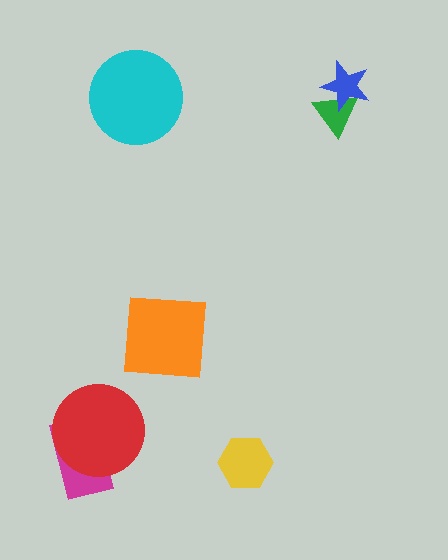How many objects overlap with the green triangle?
1 object overlaps with the green triangle.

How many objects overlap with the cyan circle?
0 objects overlap with the cyan circle.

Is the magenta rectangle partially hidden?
Yes, it is partially covered by another shape.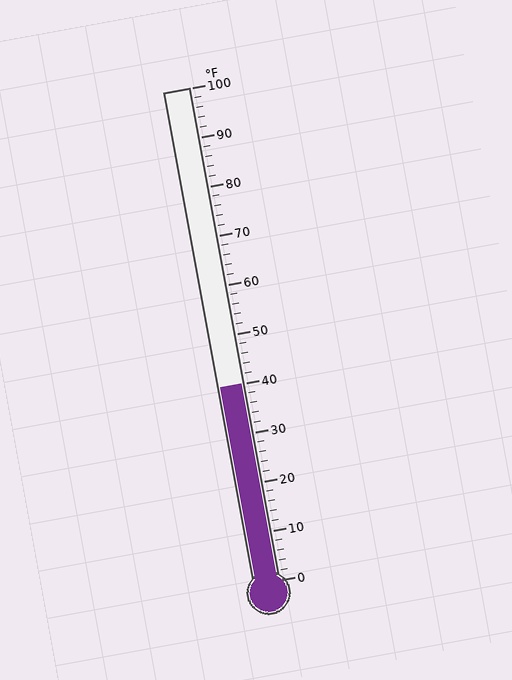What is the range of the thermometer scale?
The thermometer scale ranges from 0°F to 100°F.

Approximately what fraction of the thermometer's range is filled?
The thermometer is filled to approximately 40% of its range.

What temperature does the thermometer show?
The thermometer shows approximately 40°F.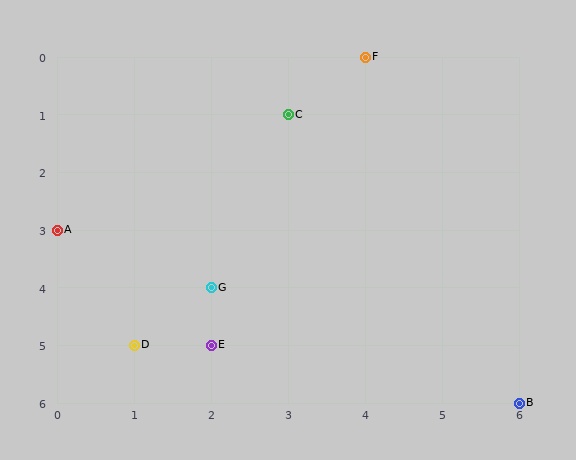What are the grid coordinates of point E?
Point E is at grid coordinates (2, 5).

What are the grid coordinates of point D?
Point D is at grid coordinates (1, 5).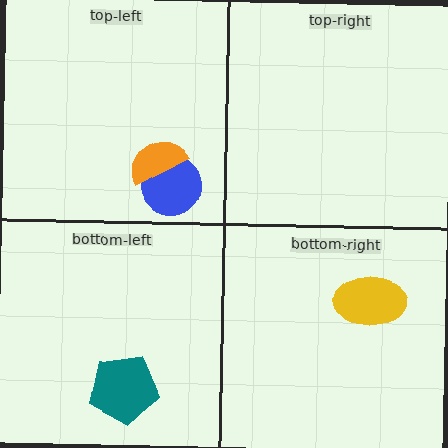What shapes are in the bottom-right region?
The yellow ellipse.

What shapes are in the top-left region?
The blue circle, the orange semicircle.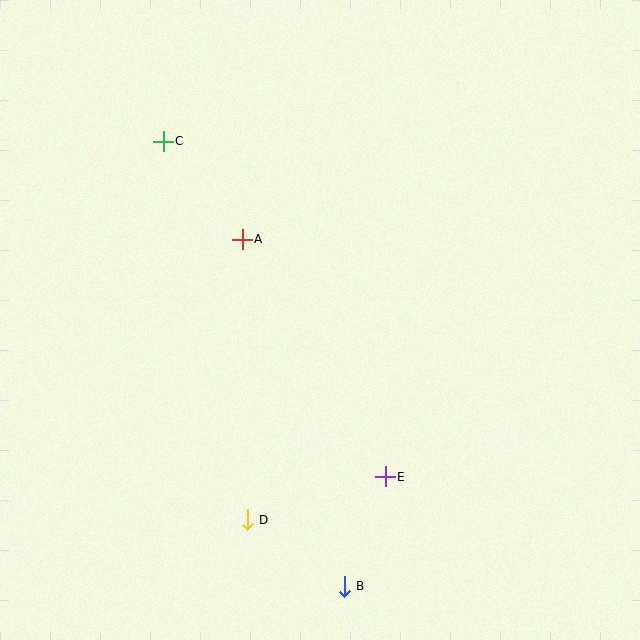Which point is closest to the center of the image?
Point A at (242, 239) is closest to the center.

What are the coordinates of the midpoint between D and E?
The midpoint between D and E is at (316, 498).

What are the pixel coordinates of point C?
Point C is at (163, 141).